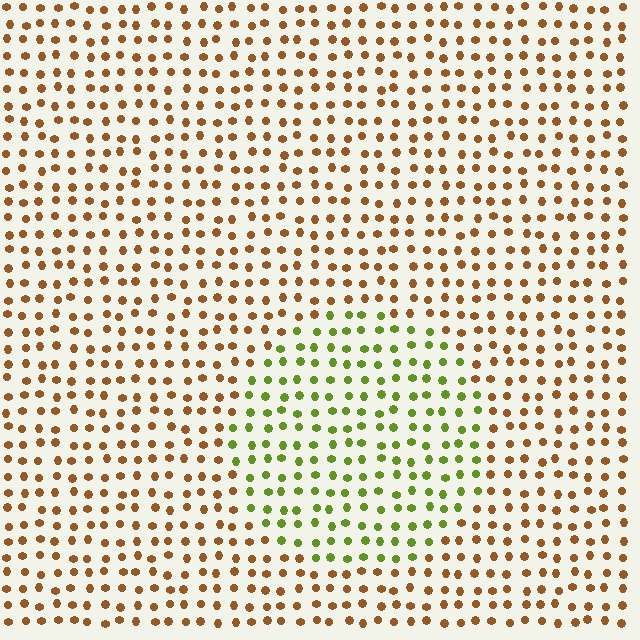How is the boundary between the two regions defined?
The boundary is defined purely by a slight shift in hue (about 59 degrees). Spacing, size, and orientation are identical on both sides.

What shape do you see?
I see a circle.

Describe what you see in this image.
The image is filled with small brown elements in a uniform arrangement. A circle-shaped region is visible where the elements are tinted to a slightly different hue, forming a subtle color boundary.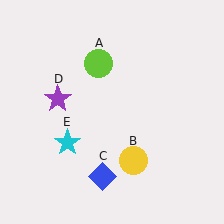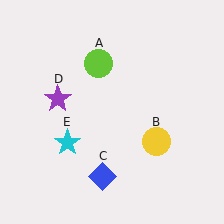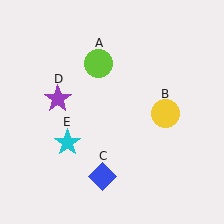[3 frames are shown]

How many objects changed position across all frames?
1 object changed position: yellow circle (object B).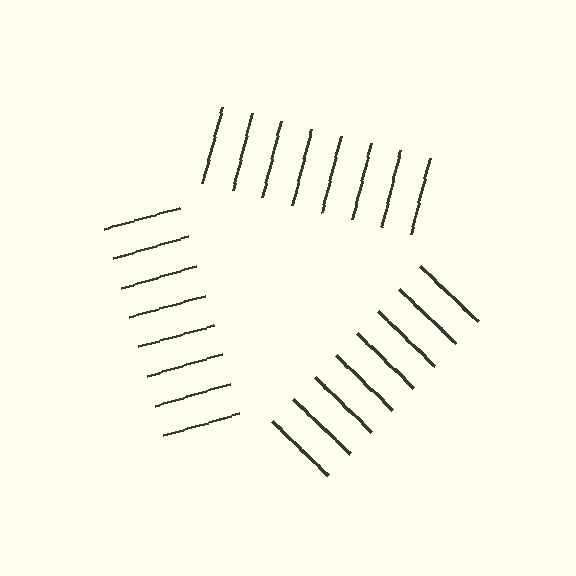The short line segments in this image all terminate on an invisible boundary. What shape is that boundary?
An illusory triangle — the line segments terminate on its edges but no continuous stroke is drawn.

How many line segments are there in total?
24 — 8 along each of the 3 edges.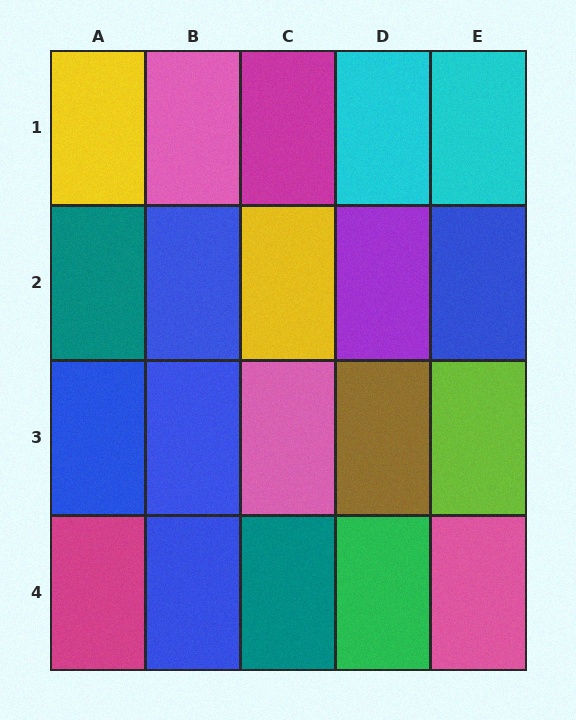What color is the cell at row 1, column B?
Pink.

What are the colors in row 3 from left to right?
Blue, blue, pink, brown, lime.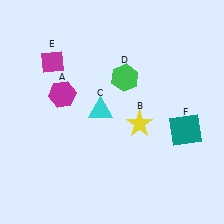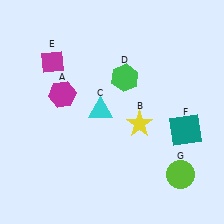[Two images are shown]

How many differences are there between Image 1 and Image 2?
There is 1 difference between the two images.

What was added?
A lime circle (G) was added in Image 2.